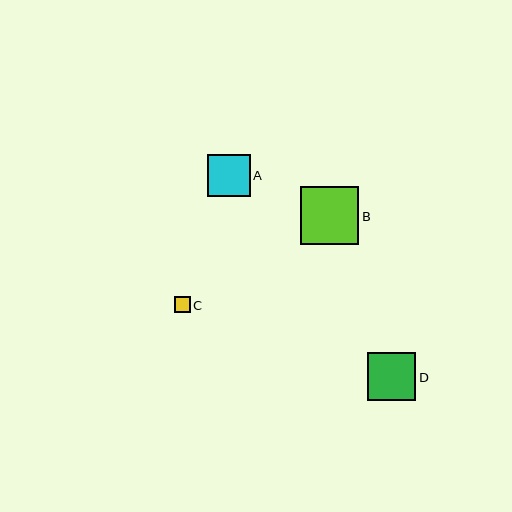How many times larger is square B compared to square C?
Square B is approximately 3.6 times the size of square C.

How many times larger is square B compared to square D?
Square B is approximately 1.2 times the size of square D.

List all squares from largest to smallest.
From largest to smallest: B, D, A, C.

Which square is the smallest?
Square C is the smallest with a size of approximately 16 pixels.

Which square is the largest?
Square B is the largest with a size of approximately 58 pixels.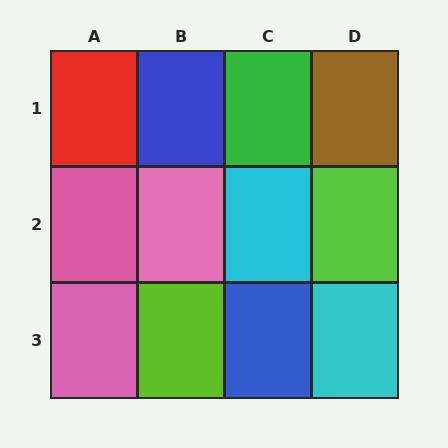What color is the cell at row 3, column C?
Blue.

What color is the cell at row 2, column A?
Pink.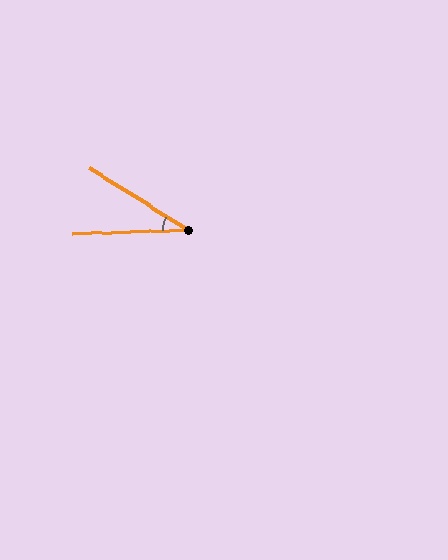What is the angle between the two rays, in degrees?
Approximately 34 degrees.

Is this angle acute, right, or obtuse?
It is acute.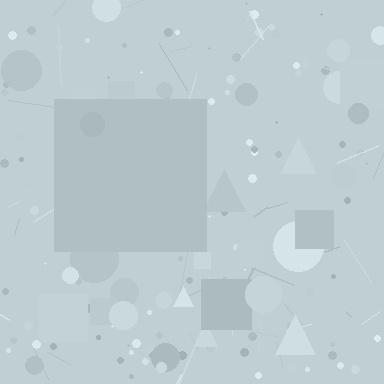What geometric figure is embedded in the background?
A square is embedded in the background.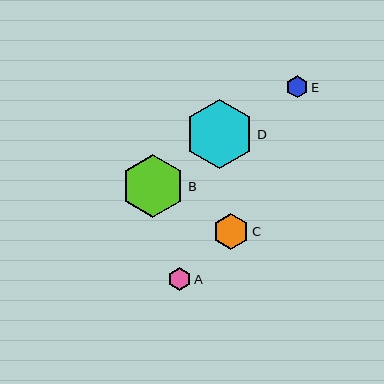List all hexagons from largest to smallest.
From largest to smallest: D, B, C, A, E.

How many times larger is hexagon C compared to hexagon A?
Hexagon C is approximately 1.6 times the size of hexagon A.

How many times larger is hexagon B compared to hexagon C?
Hexagon B is approximately 1.8 times the size of hexagon C.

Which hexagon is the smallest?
Hexagon E is the smallest with a size of approximately 22 pixels.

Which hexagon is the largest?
Hexagon D is the largest with a size of approximately 69 pixels.